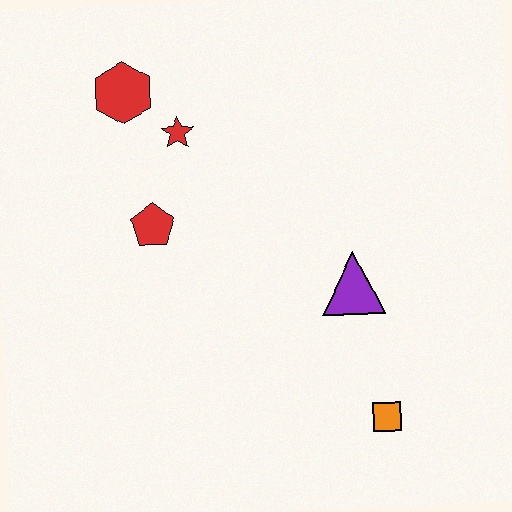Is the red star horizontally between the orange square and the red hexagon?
Yes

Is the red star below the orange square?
No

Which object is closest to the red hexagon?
The red star is closest to the red hexagon.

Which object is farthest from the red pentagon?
The orange square is farthest from the red pentagon.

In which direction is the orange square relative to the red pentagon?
The orange square is to the right of the red pentagon.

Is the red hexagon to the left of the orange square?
Yes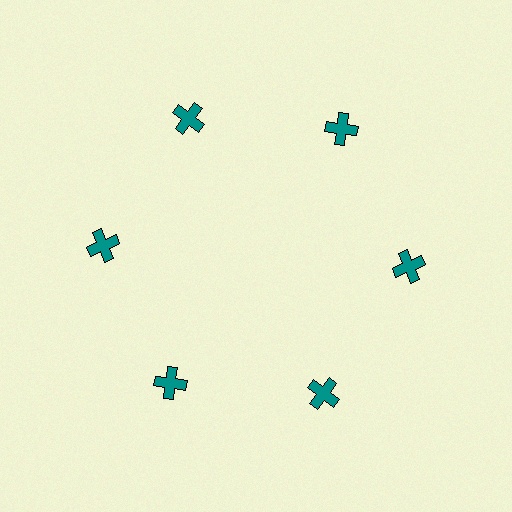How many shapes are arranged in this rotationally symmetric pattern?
There are 6 shapes, arranged in 6 groups of 1.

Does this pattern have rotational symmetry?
Yes, this pattern has 6-fold rotational symmetry. It looks the same after rotating 60 degrees around the center.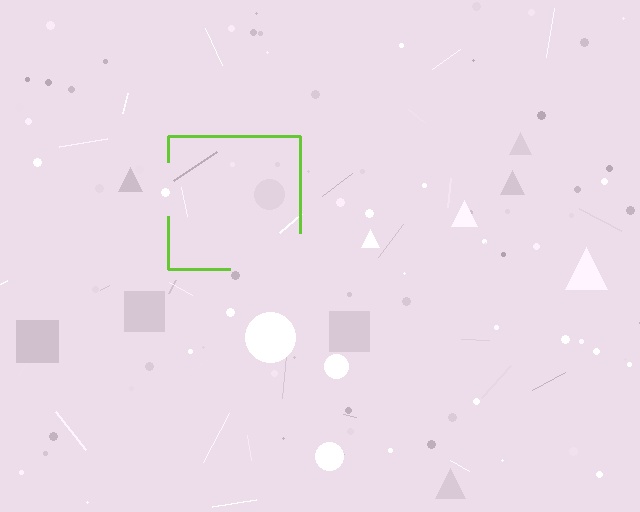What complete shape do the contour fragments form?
The contour fragments form a square.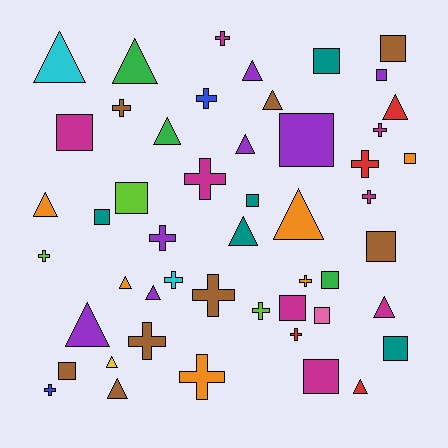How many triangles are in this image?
There are 17 triangles.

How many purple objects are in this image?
There are 7 purple objects.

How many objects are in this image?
There are 50 objects.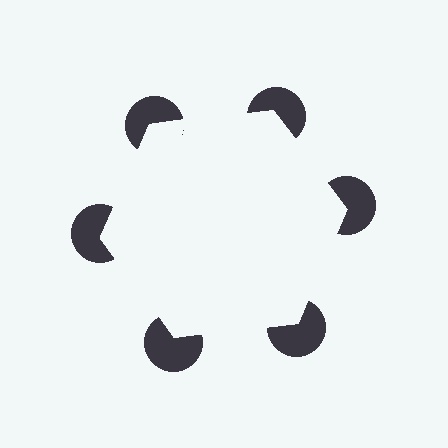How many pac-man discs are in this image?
There are 6 — one at each vertex of the illusory hexagon.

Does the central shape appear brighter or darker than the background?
It typically appears slightly brighter than the background, even though no actual brightness change is drawn.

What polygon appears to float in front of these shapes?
An illusory hexagon — its edges are inferred from the aligned wedge cuts in the pac-man discs, not physically drawn.